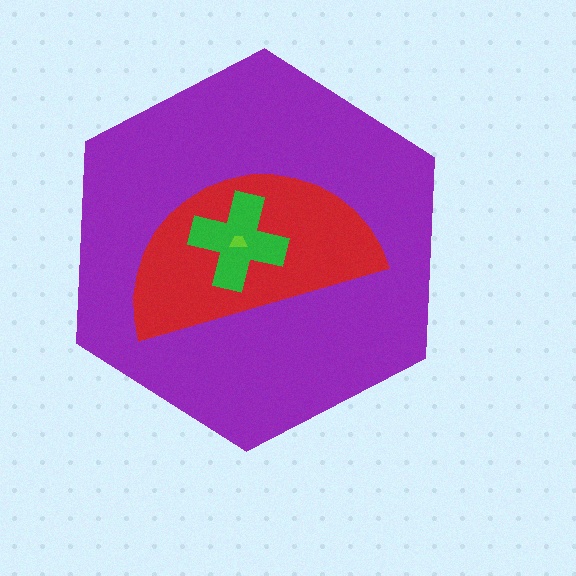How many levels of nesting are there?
4.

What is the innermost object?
The lime trapezoid.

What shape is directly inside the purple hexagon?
The red semicircle.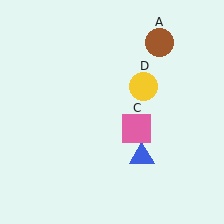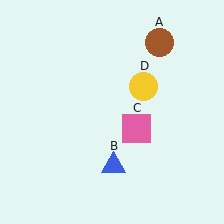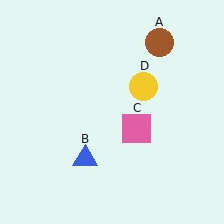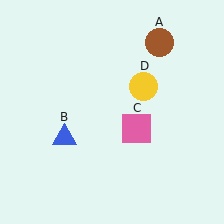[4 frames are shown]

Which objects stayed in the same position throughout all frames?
Brown circle (object A) and pink square (object C) and yellow circle (object D) remained stationary.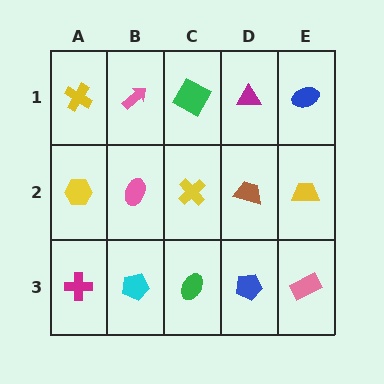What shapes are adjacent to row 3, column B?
A pink ellipse (row 2, column B), a magenta cross (row 3, column A), a green ellipse (row 3, column C).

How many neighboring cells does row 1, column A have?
2.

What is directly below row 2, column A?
A magenta cross.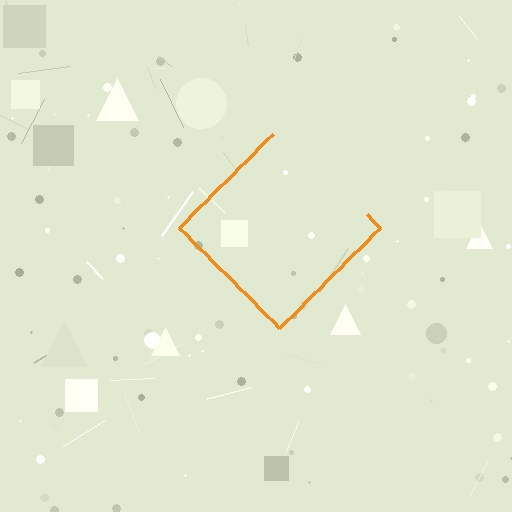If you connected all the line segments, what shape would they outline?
They would outline a diamond.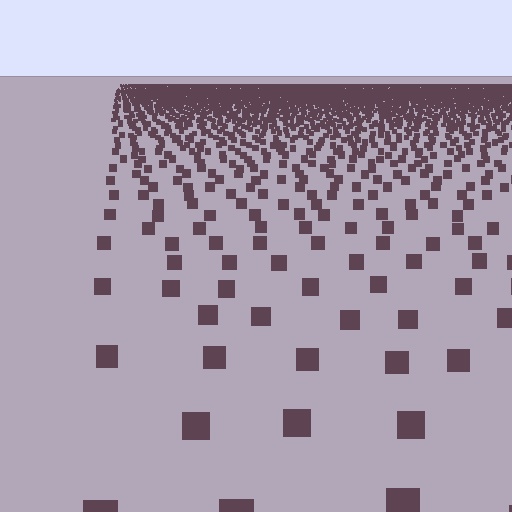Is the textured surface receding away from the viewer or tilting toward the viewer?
The surface is receding away from the viewer. Texture elements get smaller and denser toward the top.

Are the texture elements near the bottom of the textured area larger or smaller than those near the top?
Larger. Near the bottom, elements are closer to the viewer and appear at a bigger on-screen size.